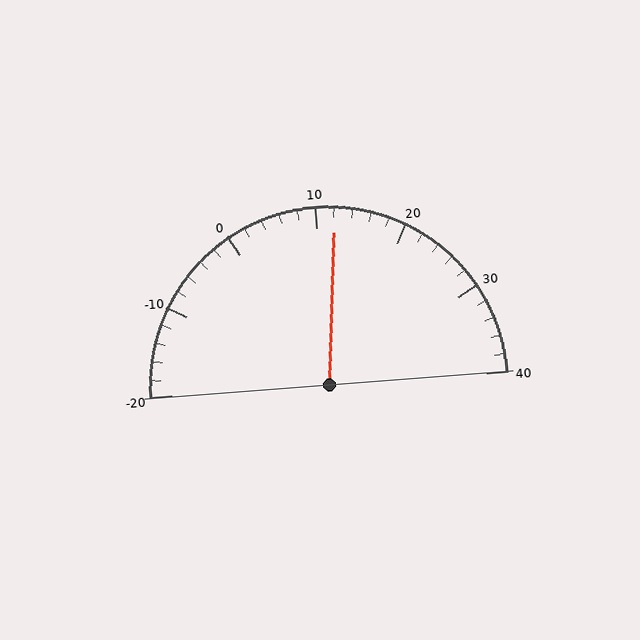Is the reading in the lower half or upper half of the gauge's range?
The reading is in the upper half of the range (-20 to 40).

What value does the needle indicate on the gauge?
The needle indicates approximately 12.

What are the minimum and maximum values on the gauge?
The gauge ranges from -20 to 40.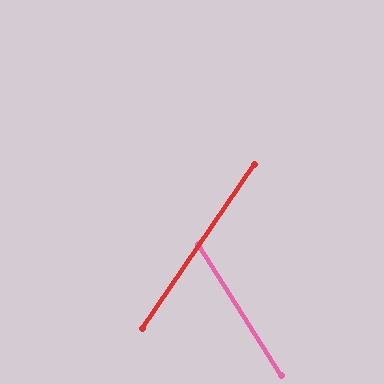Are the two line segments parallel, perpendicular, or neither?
Neither parallel nor perpendicular — they differ by about 67°.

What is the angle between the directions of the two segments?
Approximately 67 degrees.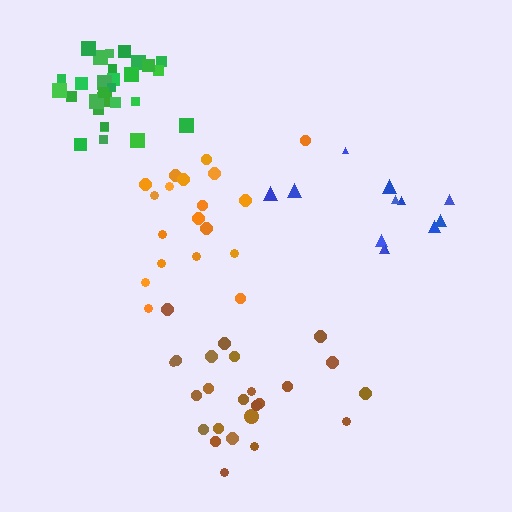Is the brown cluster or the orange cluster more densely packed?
Orange.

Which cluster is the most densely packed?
Green.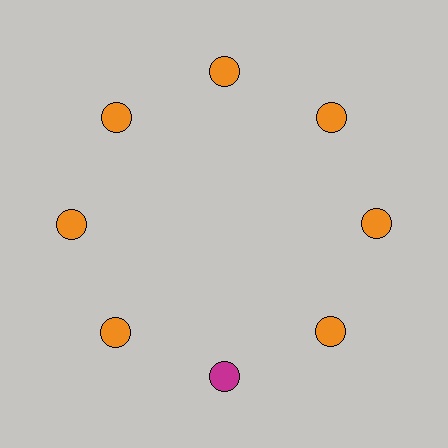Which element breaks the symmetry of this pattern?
The magenta circle at roughly the 6 o'clock position breaks the symmetry. All other shapes are orange circles.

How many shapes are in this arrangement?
There are 8 shapes arranged in a ring pattern.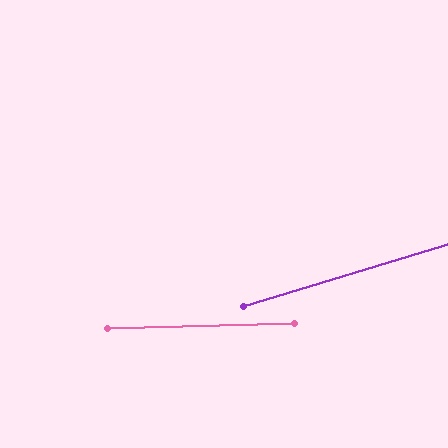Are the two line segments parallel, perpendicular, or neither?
Neither parallel nor perpendicular — they differ by about 16°.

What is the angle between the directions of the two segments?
Approximately 16 degrees.